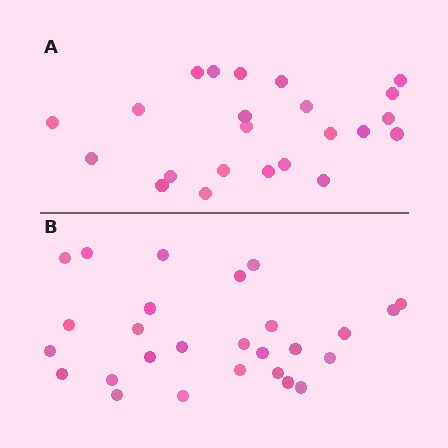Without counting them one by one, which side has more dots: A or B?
Region B (the bottom region) has more dots.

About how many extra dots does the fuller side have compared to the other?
Region B has about 4 more dots than region A.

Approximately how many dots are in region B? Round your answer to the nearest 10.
About 30 dots. (The exact count is 27, which rounds to 30.)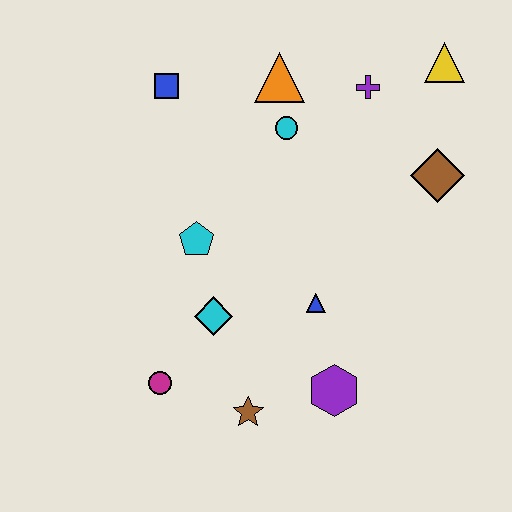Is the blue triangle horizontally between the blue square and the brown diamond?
Yes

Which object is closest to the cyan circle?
The orange triangle is closest to the cyan circle.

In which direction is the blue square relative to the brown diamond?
The blue square is to the left of the brown diamond.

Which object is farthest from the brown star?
The yellow triangle is farthest from the brown star.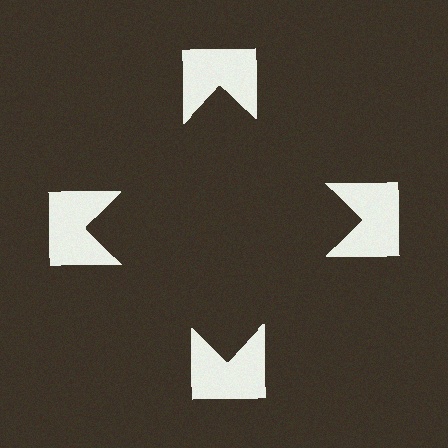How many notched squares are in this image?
There are 4 — one at each vertex of the illusory square.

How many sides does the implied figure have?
4 sides.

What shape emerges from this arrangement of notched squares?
An illusory square — its edges are inferred from the aligned wedge cuts in the notched squares, not physically drawn.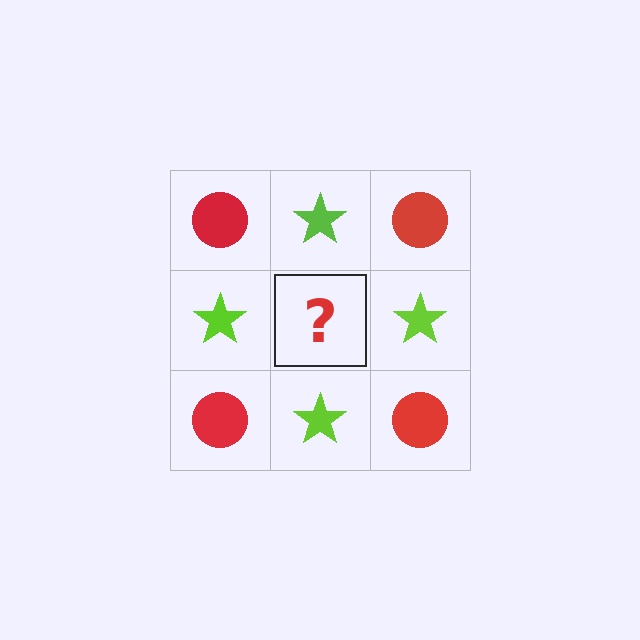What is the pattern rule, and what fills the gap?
The rule is that it alternates red circle and lime star in a checkerboard pattern. The gap should be filled with a red circle.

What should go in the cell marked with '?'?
The missing cell should contain a red circle.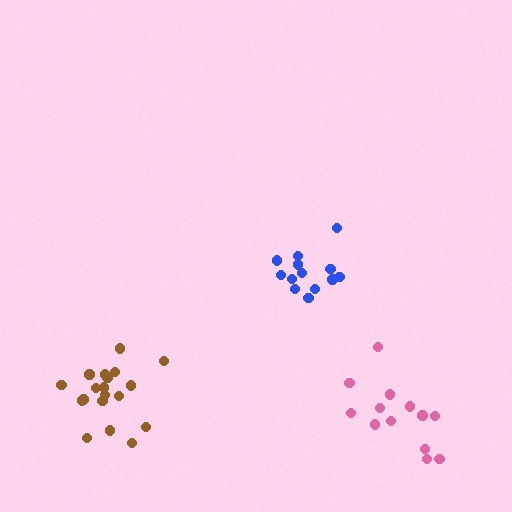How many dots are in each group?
Group 1: 19 dots, Group 2: 13 dots, Group 3: 13 dots (45 total).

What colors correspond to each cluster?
The clusters are colored: brown, pink, blue.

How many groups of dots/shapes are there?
There are 3 groups.